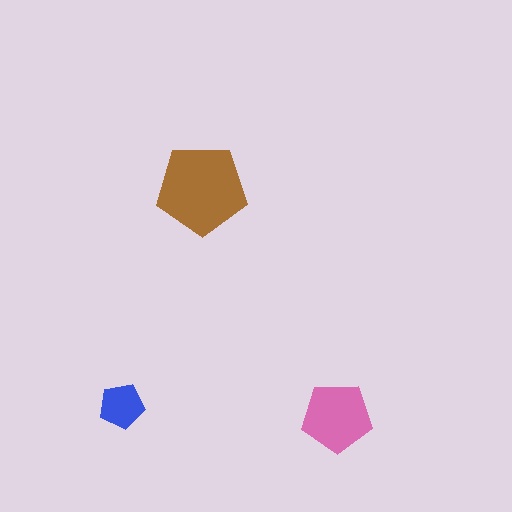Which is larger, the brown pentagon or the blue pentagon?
The brown one.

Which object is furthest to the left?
The blue pentagon is leftmost.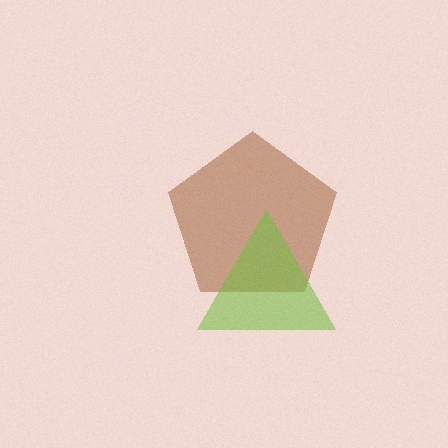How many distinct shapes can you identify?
There are 2 distinct shapes: a brown pentagon, a lime triangle.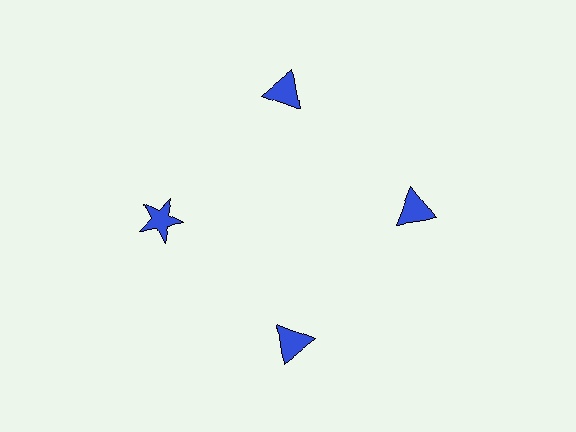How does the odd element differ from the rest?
It has a different shape: star instead of triangle.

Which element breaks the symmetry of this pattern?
The blue star at roughly the 9 o'clock position breaks the symmetry. All other shapes are blue triangles.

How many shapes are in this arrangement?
There are 4 shapes arranged in a ring pattern.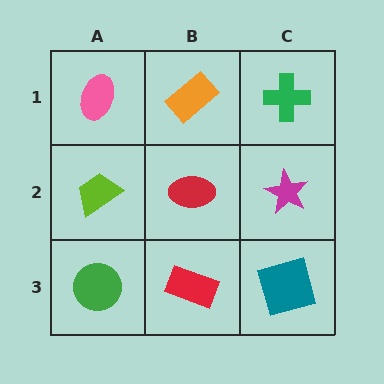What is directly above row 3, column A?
A lime trapezoid.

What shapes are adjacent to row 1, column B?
A red ellipse (row 2, column B), a pink ellipse (row 1, column A), a green cross (row 1, column C).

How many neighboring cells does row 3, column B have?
3.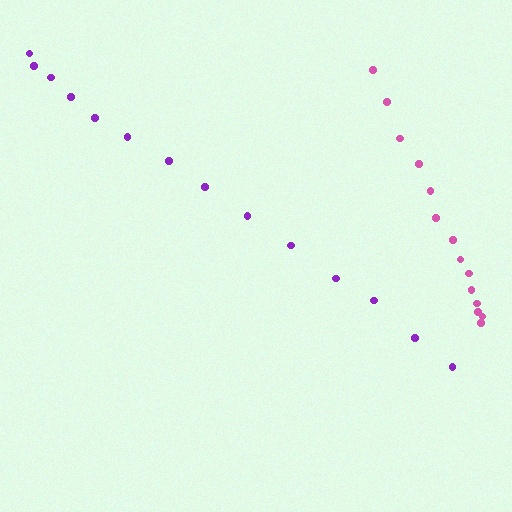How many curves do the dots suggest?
There are 2 distinct paths.